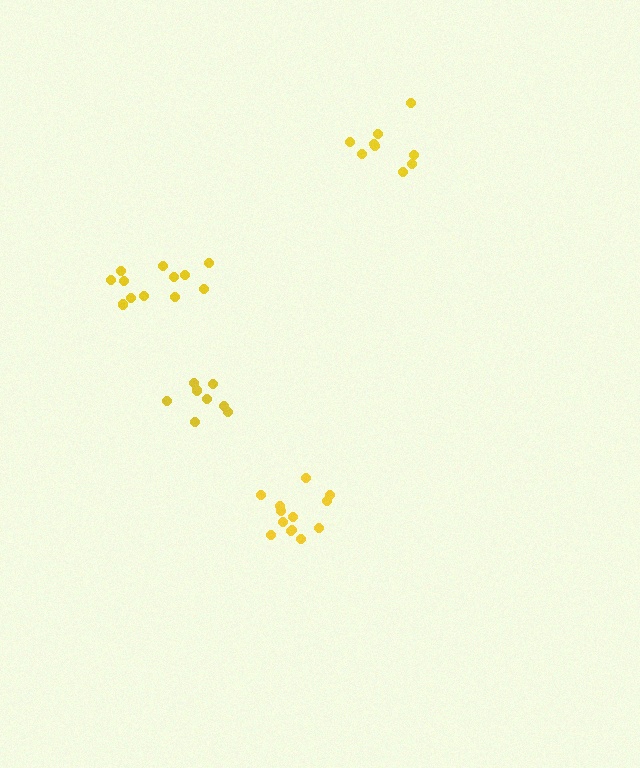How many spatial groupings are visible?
There are 4 spatial groupings.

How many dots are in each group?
Group 1: 13 dots, Group 2: 12 dots, Group 3: 9 dots, Group 4: 8 dots (42 total).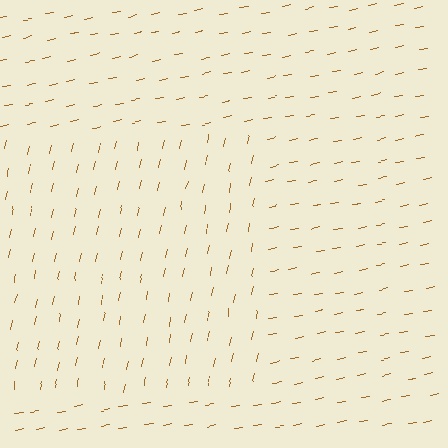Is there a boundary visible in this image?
Yes, there is a texture boundary formed by a change in line orientation.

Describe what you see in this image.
The image is filled with small brown line segments. A rectangle region in the image has lines oriented differently from the surrounding lines, creating a visible texture boundary.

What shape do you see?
I see a rectangle.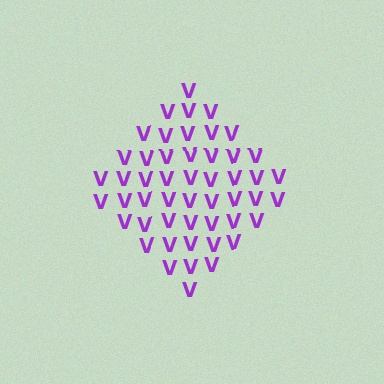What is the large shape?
The large shape is a diamond.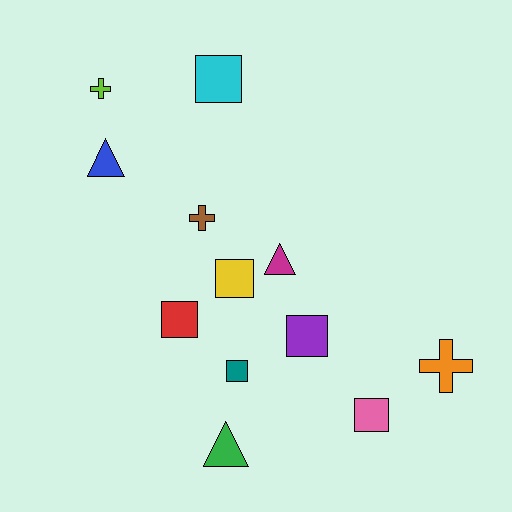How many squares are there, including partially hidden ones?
There are 6 squares.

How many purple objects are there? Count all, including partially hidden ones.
There is 1 purple object.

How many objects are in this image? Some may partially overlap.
There are 12 objects.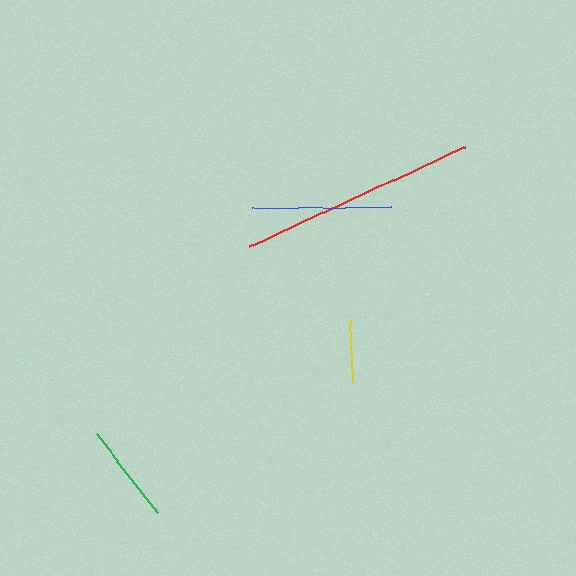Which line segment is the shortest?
The yellow line is the shortest at approximately 62 pixels.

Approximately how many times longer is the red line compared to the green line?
The red line is approximately 2.4 times the length of the green line.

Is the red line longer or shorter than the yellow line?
The red line is longer than the yellow line.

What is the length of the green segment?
The green segment is approximately 100 pixels long.